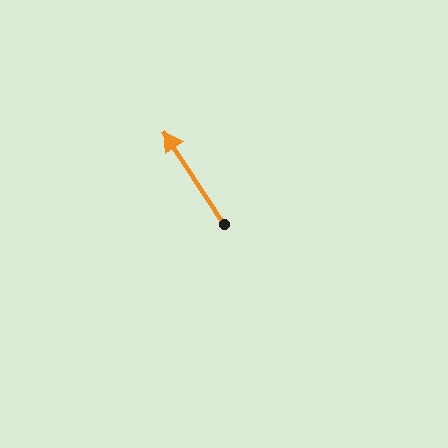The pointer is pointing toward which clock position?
Roughly 11 o'clock.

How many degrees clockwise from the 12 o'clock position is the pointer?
Approximately 327 degrees.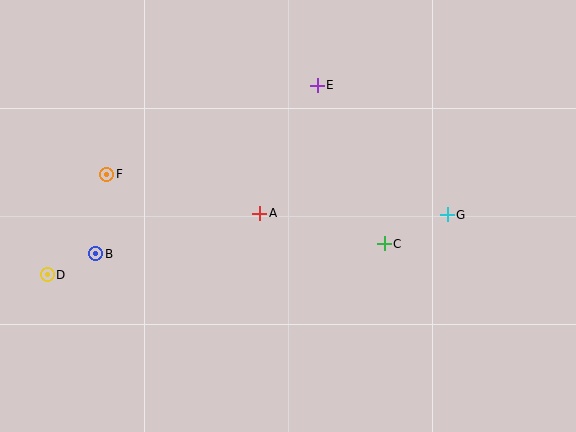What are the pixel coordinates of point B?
Point B is at (96, 254).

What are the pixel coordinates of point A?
Point A is at (260, 213).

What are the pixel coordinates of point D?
Point D is at (47, 275).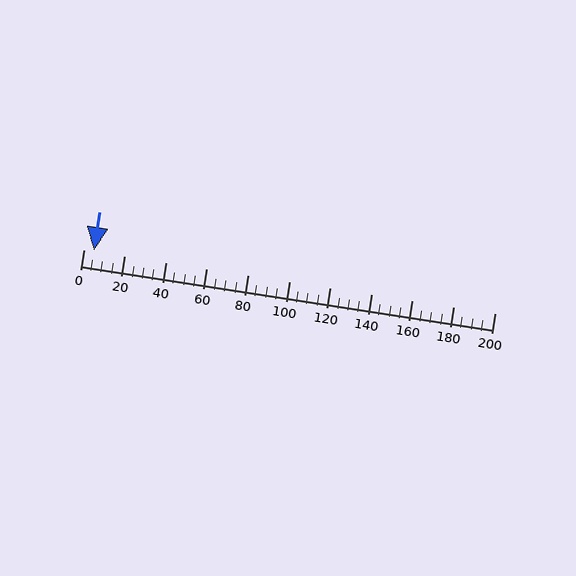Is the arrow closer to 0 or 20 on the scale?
The arrow is closer to 0.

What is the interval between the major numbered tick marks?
The major tick marks are spaced 20 units apart.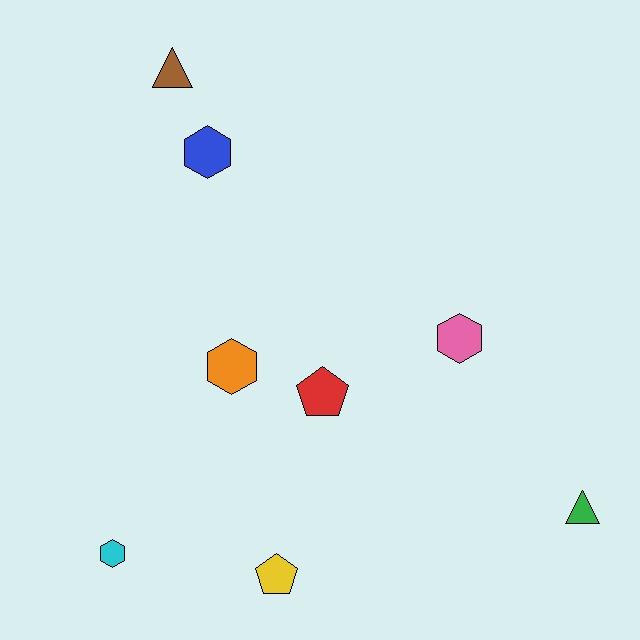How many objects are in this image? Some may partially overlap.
There are 8 objects.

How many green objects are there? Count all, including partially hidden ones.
There is 1 green object.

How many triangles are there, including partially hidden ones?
There are 2 triangles.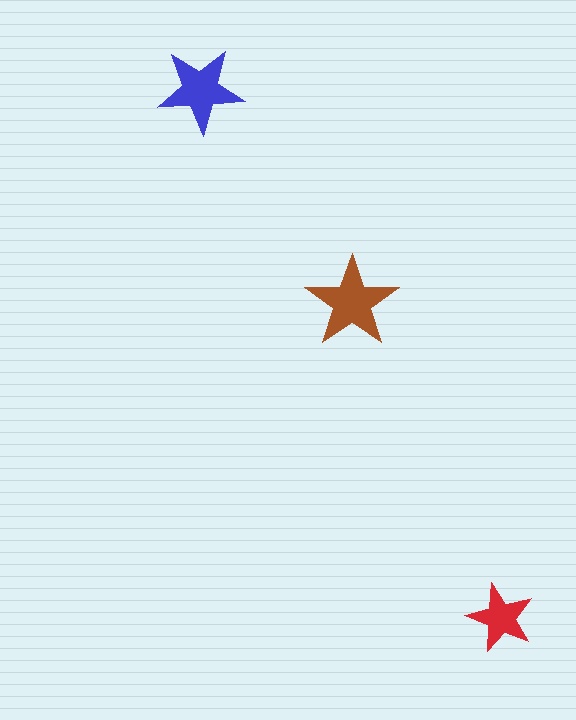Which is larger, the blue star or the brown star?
The brown one.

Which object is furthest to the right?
The red star is rightmost.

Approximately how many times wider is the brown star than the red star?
About 1.5 times wider.